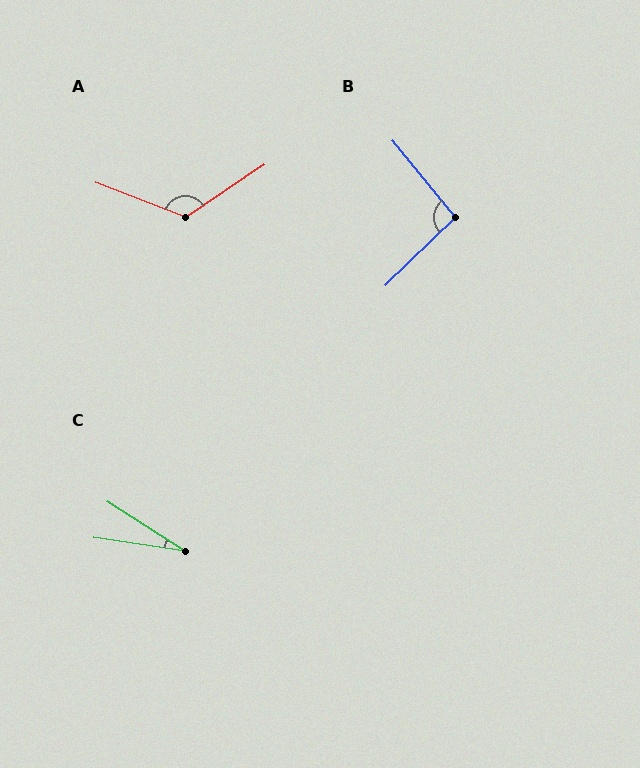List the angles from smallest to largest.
C (24°), B (95°), A (125°).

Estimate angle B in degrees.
Approximately 95 degrees.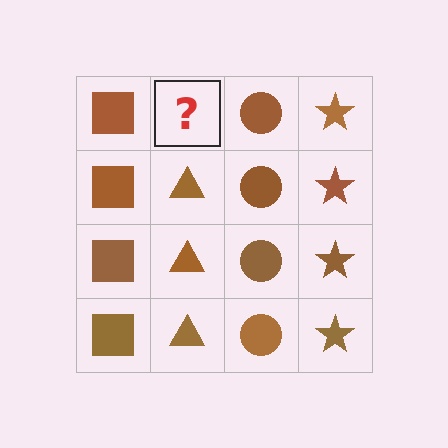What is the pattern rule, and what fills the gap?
The rule is that each column has a consistent shape. The gap should be filled with a brown triangle.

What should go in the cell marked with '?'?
The missing cell should contain a brown triangle.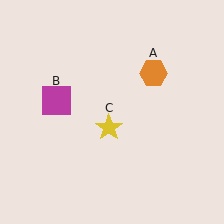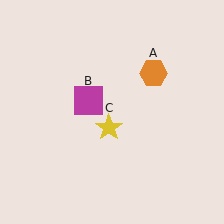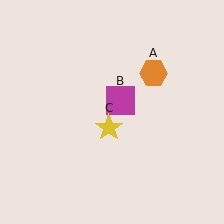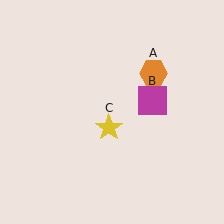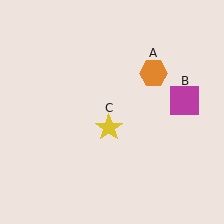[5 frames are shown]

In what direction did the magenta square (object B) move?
The magenta square (object B) moved right.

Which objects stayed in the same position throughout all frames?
Orange hexagon (object A) and yellow star (object C) remained stationary.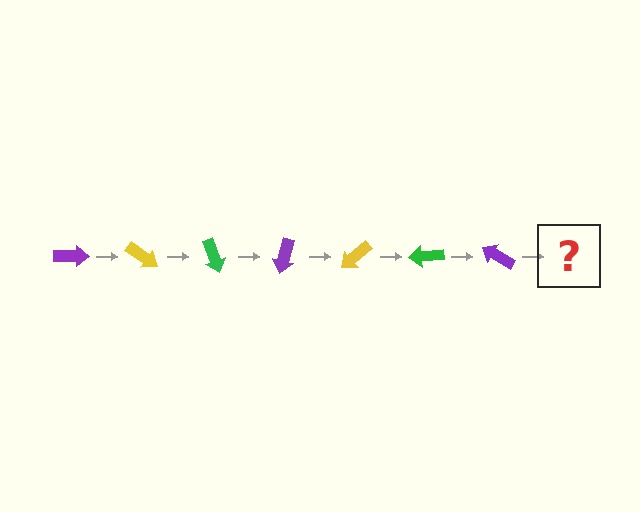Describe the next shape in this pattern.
It should be a yellow arrow, rotated 245 degrees from the start.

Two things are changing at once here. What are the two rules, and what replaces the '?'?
The two rules are that it rotates 35 degrees each step and the color cycles through purple, yellow, and green. The '?' should be a yellow arrow, rotated 245 degrees from the start.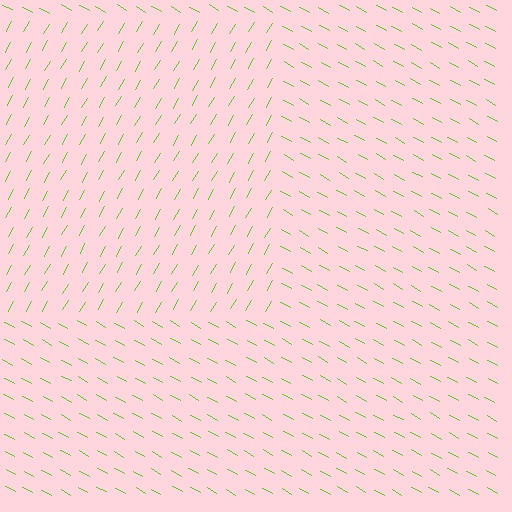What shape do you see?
I see a rectangle.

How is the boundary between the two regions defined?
The boundary is defined purely by a change in line orientation (approximately 89 degrees difference). All lines are the same color and thickness.